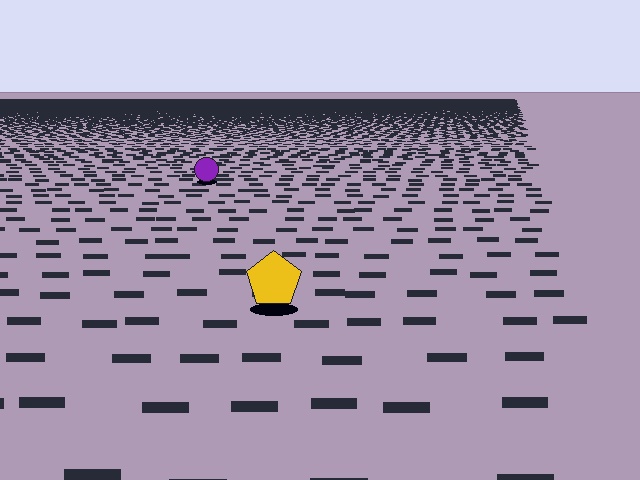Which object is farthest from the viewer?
The purple circle is farthest from the viewer. It appears smaller and the ground texture around it is denser.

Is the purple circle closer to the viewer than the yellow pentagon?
No. The yellow pentagon is closer — you can tell from the texture gradient: the ground texture is coarser near it.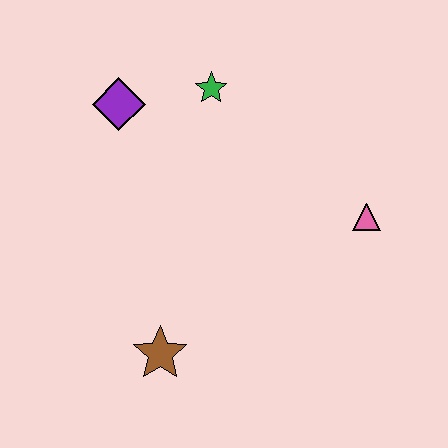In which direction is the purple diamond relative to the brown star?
The purple diamond is above the brown star.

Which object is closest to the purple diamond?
The green star is closest to the purple diamond.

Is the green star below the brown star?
No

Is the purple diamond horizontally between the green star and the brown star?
No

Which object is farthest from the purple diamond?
The pink triangle is farthest from the purple diamond.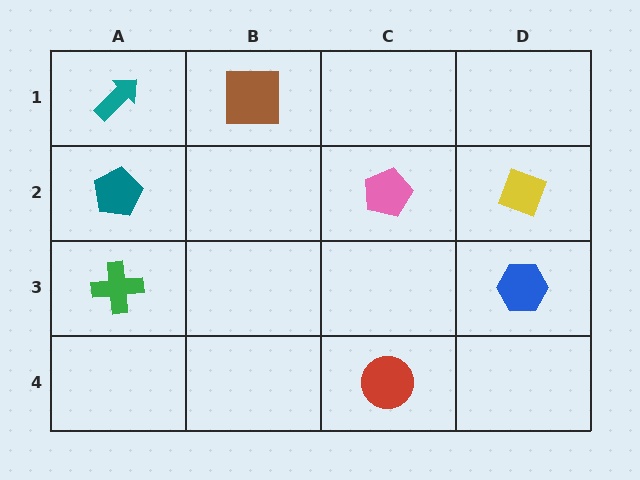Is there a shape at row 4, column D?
No, that cell is empty.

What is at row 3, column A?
A green cross.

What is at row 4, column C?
A red circle.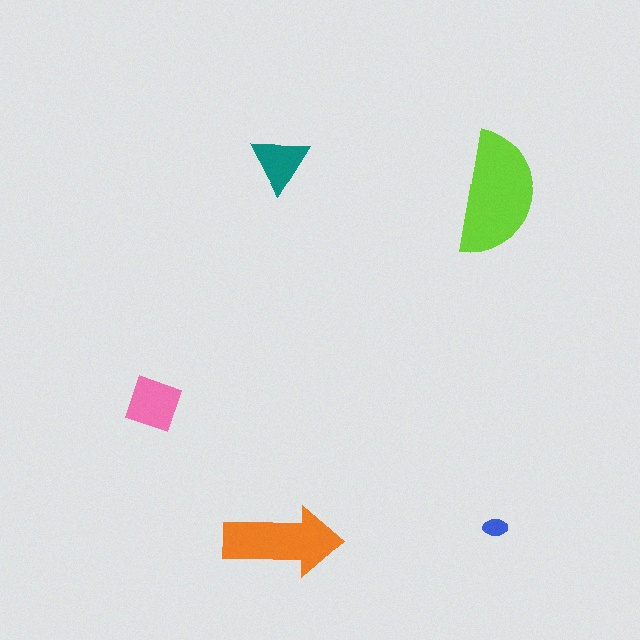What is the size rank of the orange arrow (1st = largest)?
2nd.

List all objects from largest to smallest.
The lime semicircle, the orange arrow, the pink diamond, the teal triangle, the blue ellipse.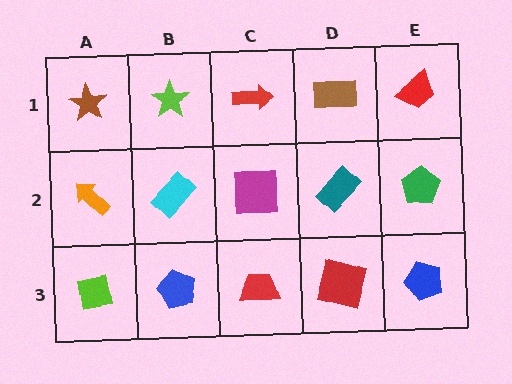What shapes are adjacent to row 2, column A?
A brown star (row 1, column A), a lime square (row 3, column A), a cyan rectangle (row 2, column B).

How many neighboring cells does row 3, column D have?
3.